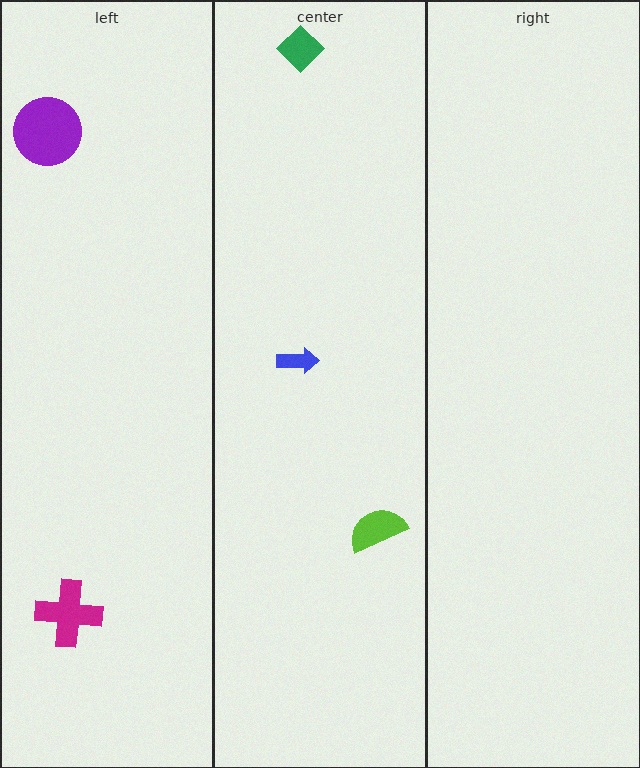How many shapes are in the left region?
2.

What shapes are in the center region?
The blue arrow, the lime semicircle, the green diamond.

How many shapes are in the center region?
3.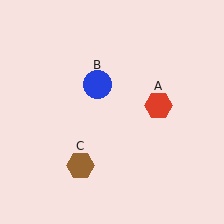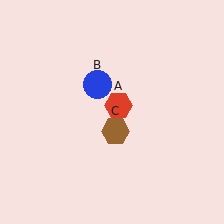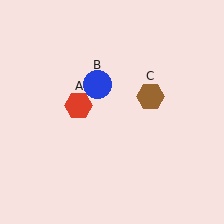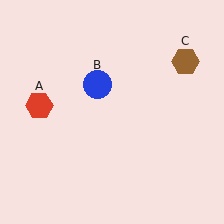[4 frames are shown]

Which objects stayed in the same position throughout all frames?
Blue circle (object B) remained stationary.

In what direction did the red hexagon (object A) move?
The red hexagon (object A) moved left.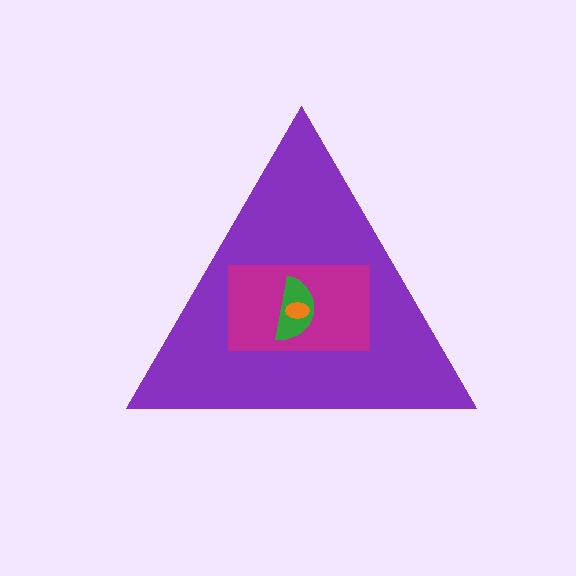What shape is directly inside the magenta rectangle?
The green semicircle.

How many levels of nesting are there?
4.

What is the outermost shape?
The purple triangle.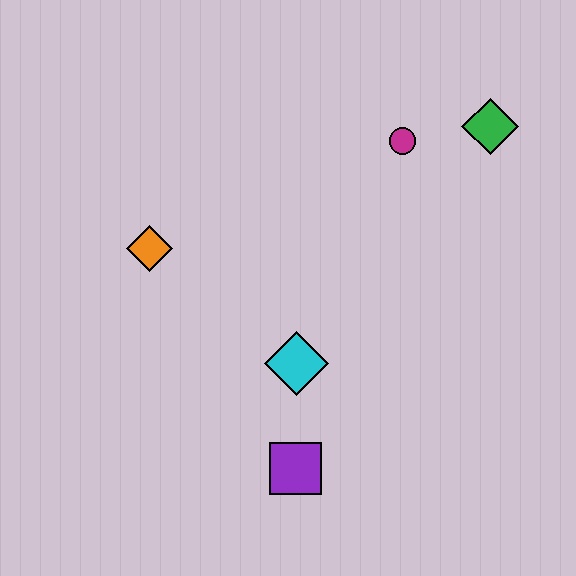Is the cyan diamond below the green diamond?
Yes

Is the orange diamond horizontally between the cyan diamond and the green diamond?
No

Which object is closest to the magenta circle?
The green diamond is closest to the magenta circle.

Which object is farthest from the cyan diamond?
The green diamond is farthest from the cyan diamond.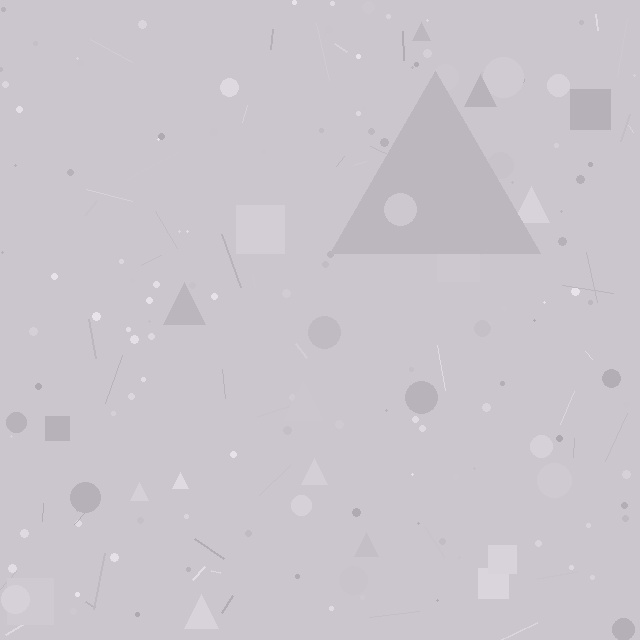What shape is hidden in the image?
A triangle is hidden in the image.